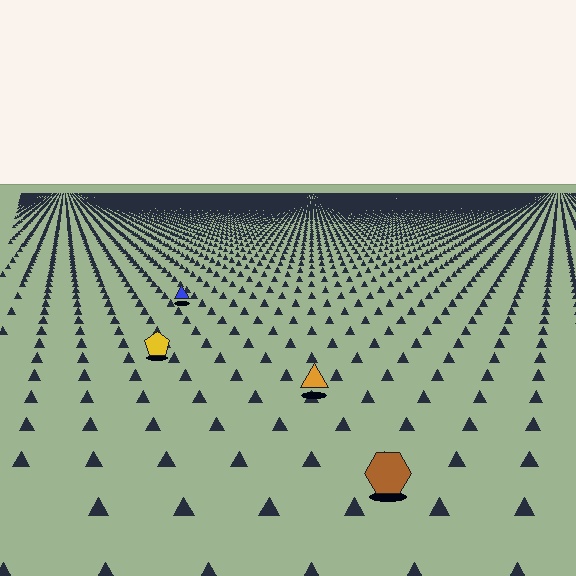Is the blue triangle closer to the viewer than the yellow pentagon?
No. The yellow pentagon is closer — you can tell from the texture gradient: the ground texture is coarser near it.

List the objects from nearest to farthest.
From nearest to farthest: the brown hexagon, the orange triangle, the yellow pentagon, the blue triangle.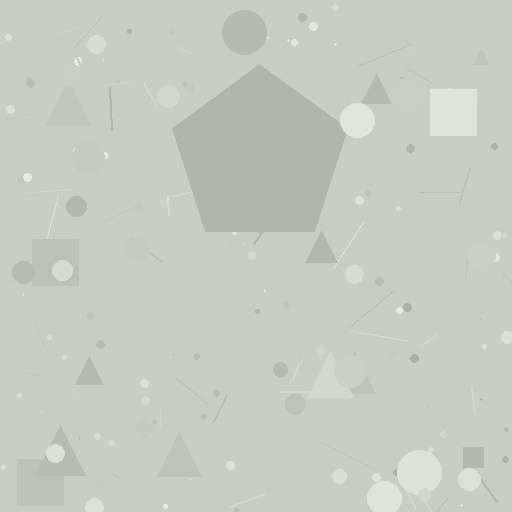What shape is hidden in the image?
A pentagon is hidden in the image.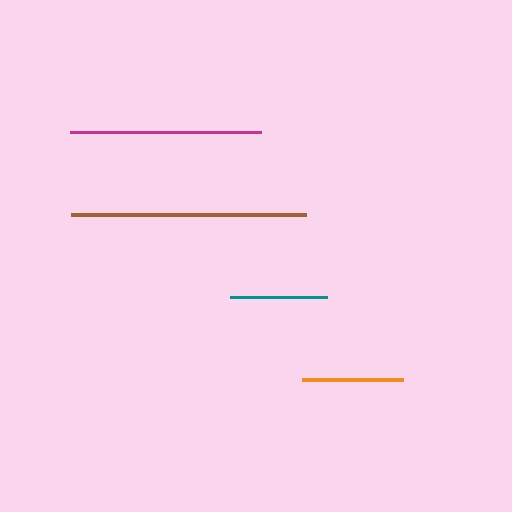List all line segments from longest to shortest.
From longest to shortest: brown, magenta, orange, teal.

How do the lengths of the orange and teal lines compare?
The orange and teal lines are approximately the same length.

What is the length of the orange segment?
The orange segment is approximately 101 pixels long.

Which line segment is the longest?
The brown line is the longest at approximately 236 pixels.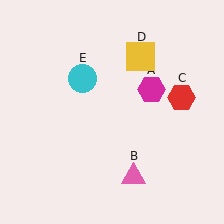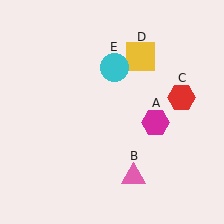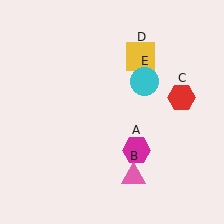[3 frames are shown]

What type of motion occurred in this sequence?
The magenta hexagon (object A), cyan circle (object E) rotated clockwise around the center of the scene.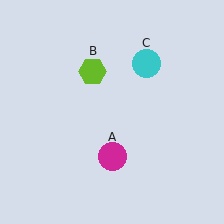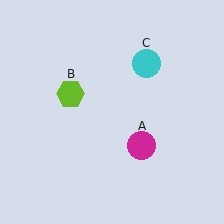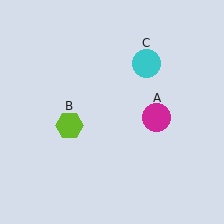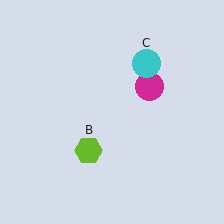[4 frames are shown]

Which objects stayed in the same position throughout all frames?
Cyan circle (object C) remained stationary.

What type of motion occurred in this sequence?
The magenta circle (object A), lime hexagon (object B) rotated counterclockwise around the center of the scene.